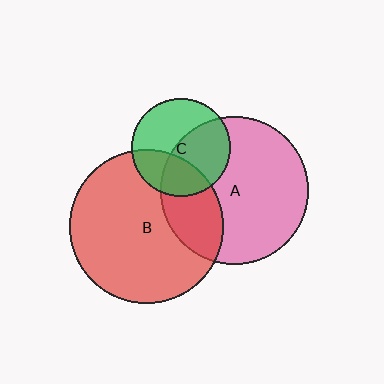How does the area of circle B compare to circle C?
Approximately 2.4 times.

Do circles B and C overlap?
Yes.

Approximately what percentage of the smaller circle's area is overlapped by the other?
Approximately 30%.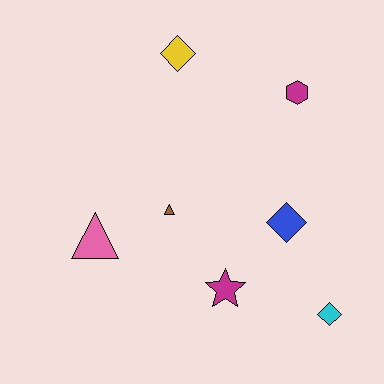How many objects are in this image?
There are 7 objects.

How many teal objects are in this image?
There are no teal objects.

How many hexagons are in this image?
There is 1 hexagon.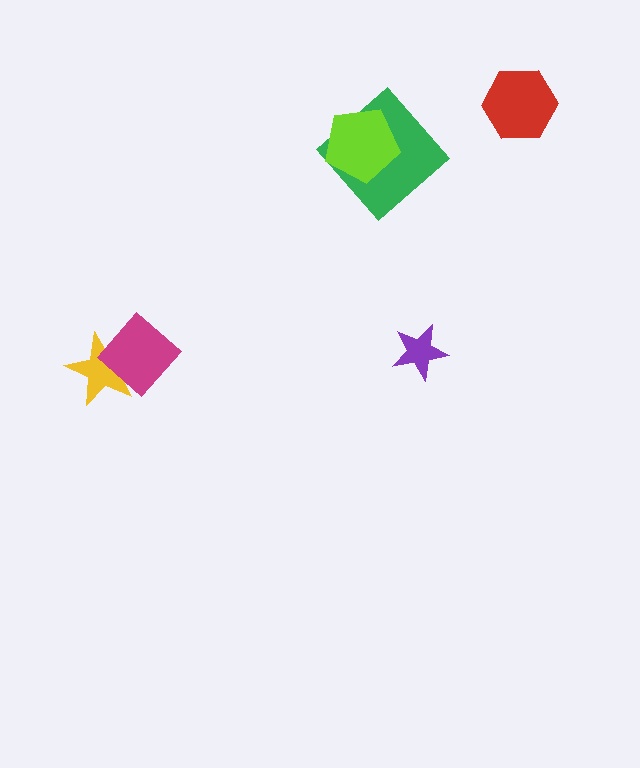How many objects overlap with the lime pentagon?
1 object overlaps with the lime pentagon.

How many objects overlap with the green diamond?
1 object overlaps with the green diamond.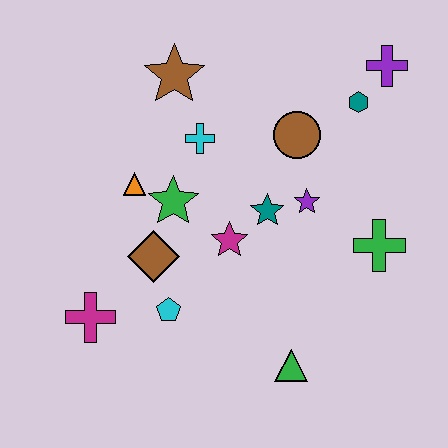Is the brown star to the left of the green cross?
Yes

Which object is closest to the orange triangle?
The green star is closest to the orange triangle.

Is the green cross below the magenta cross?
No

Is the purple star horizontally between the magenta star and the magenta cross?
No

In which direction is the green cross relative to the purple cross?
The green cross is below the purple cross.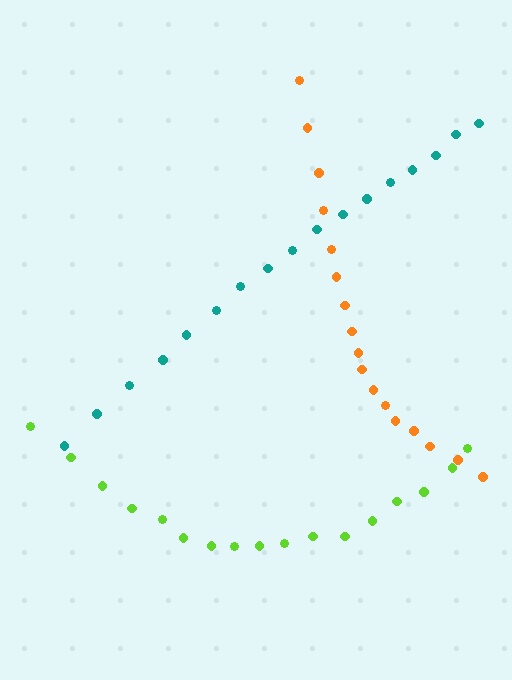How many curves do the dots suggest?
There are 3 distinct paths.